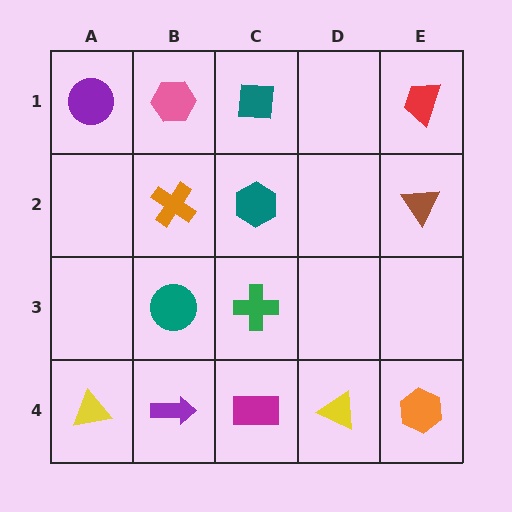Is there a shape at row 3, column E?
No, that cell is empty.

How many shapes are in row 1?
4 shapes.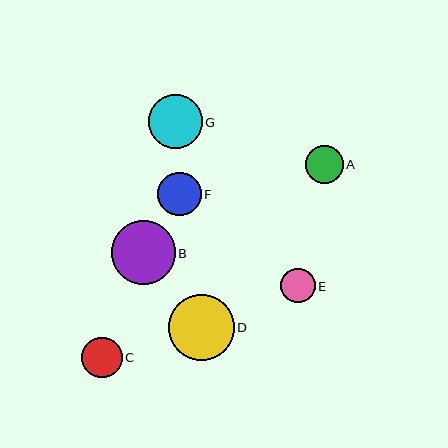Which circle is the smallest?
Circle E is the smallest with a size of approximately 35 pixels.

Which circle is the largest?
Circle D is the largest with a size of approximately 66 pixels.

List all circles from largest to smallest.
From largest to smallest: D, B, G, F, C, A, E.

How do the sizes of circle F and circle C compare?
Circle F and circle C are approximately the same size.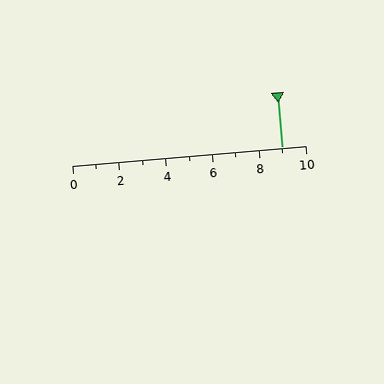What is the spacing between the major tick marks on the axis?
The major ticks are spaced 2 apart.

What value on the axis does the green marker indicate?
The marker indicates approximately 9.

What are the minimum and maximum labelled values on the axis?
The axis runs from 0 to 10.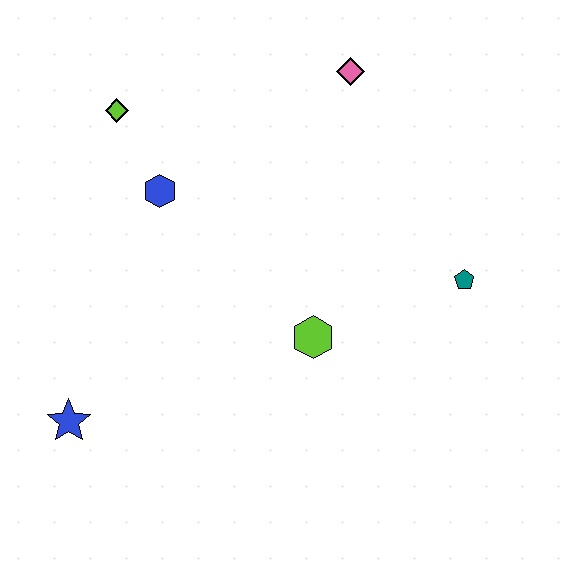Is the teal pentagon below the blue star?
No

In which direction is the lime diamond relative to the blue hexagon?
The lime diamond is above the blue hexagon.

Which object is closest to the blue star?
The blue hexagon is closest to the blue star.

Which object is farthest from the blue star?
The pink diamond is farthest from the blue star.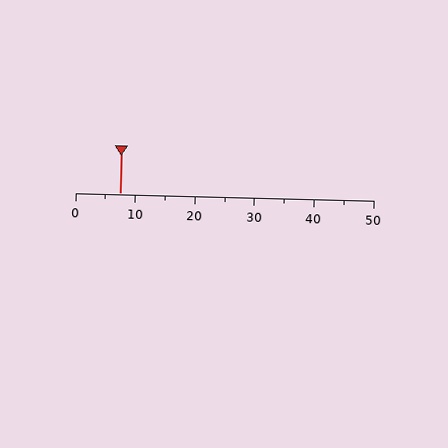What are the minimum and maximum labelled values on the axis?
The axis runs from 0 to 50.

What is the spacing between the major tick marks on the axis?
The major ticks are spaced 10 apart.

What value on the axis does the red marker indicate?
The marker indicates approximately 7.5.